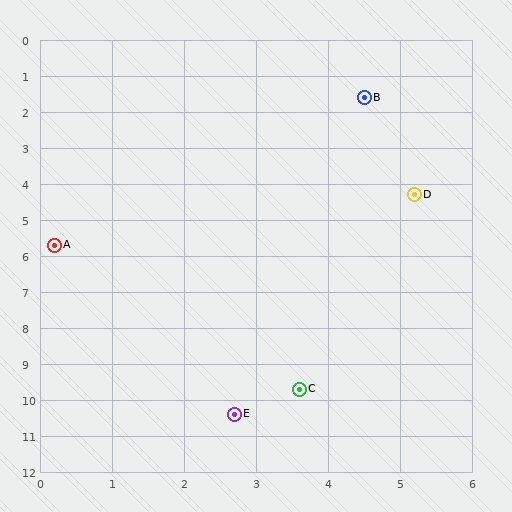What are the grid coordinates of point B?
Point B is at approximately (4.5, 1.6).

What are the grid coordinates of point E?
Point E is at approximately (2.7, 10.4).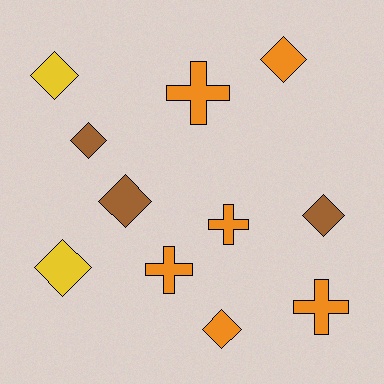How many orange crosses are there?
There are 4 orange crosses.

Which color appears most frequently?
Orange, with 6 objects.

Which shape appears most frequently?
Diamond, with 7 objects.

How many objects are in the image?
There are 11 objects.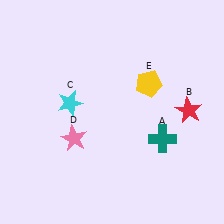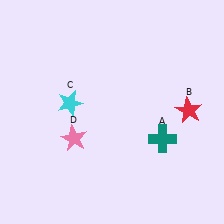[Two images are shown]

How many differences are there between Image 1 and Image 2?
There is 1 difference between the two images.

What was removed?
The yellow pentagon (E) was removed in Image 2.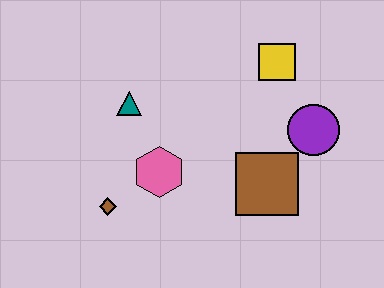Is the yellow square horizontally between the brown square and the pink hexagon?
No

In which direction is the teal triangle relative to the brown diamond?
The teal triangle is above the brown diamond.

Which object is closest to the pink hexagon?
The brown diamond is closest to the pink hexagon.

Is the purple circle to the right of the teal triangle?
Yes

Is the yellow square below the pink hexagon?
No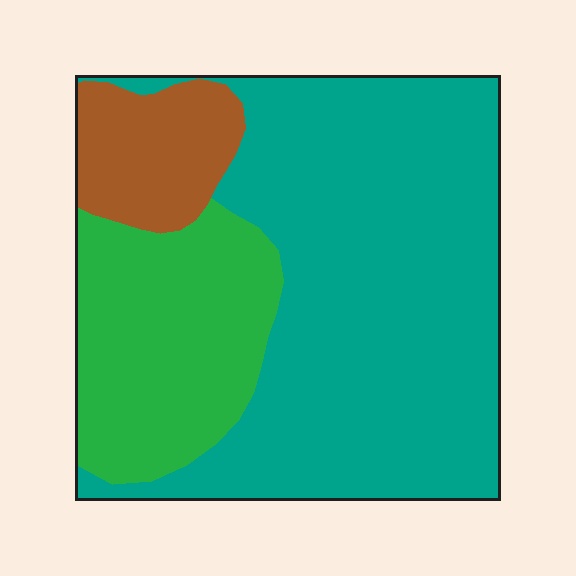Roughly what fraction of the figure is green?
Green covers 25% of the figure.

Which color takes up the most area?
Teal, at roughly 65%.